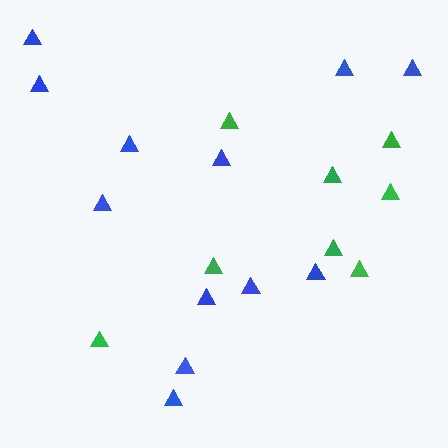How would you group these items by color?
There are 2 groups: one group of green triangles (8) and one group of blue triangles (12).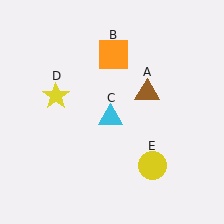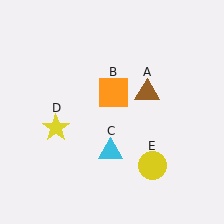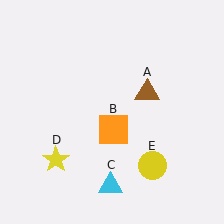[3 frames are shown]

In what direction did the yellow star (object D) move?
The yellow star (object D) moved down.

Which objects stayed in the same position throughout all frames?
Brown triangle (object A) and yellow circle (object E) remained stationary.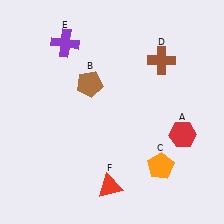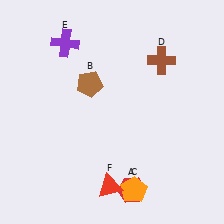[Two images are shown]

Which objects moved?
The objects that moved are: the red hexagon (A), the orange pentagon (C).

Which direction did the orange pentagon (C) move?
The orange pentagon (C) moved left.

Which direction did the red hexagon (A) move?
The red hexagon (A) moved down.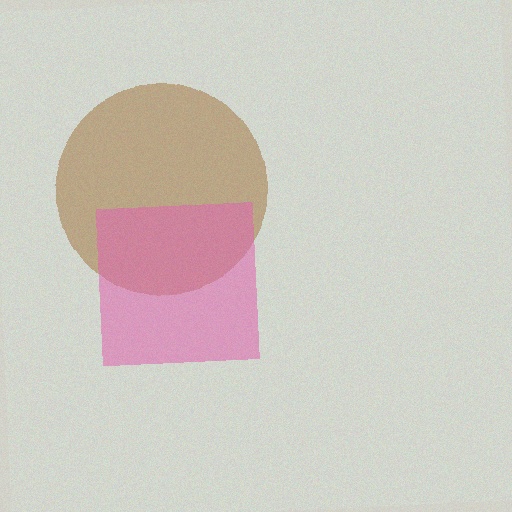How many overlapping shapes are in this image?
There are 2 overlapping shapes in the image.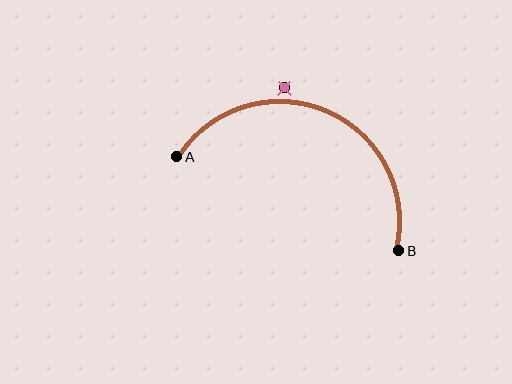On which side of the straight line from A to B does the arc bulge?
The arc bulges above the straight line connecting A and B.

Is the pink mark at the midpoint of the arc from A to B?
No — the pink mark does not lie on the arc at all. It sits slightly outside the curve.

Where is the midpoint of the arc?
The arc midpoint is the point on the curve farthest from the straight line joining A and B. It sits above that line.